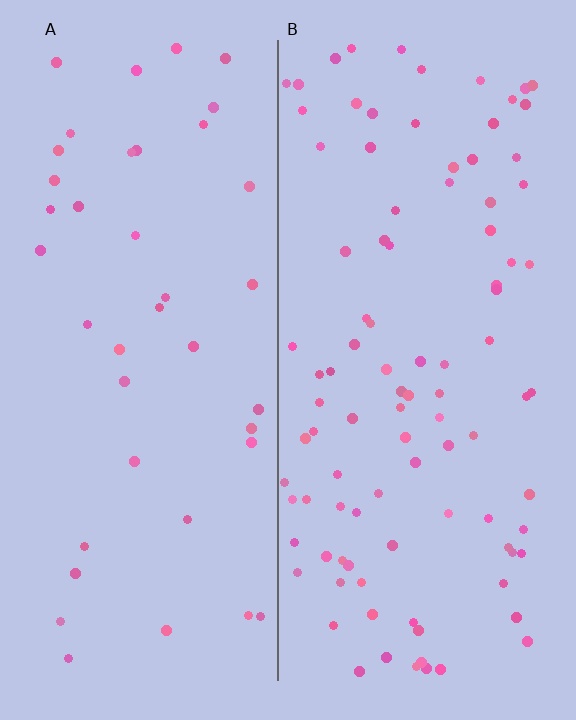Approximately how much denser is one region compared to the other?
Approximately 2.4× — region B over region A.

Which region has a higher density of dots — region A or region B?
B (the right).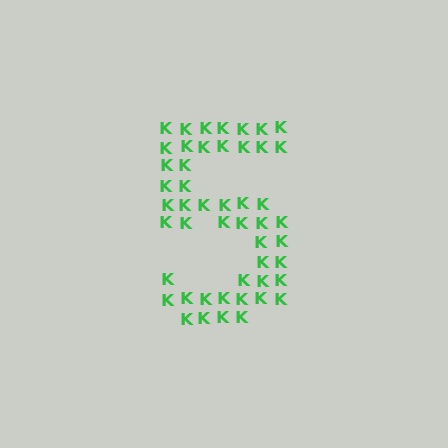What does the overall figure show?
The overall figure shows the digit 5.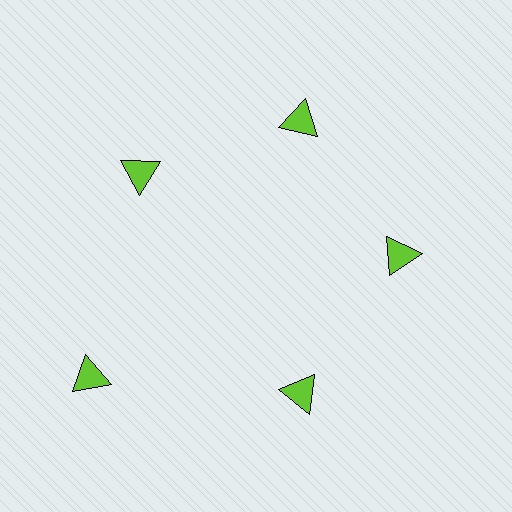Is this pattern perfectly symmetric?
No. The 5 lime triangles are arranged in a ring, but one element near the 8 o'clock position is pushed outward from the center, breaking the 5-fold rotational symmetry.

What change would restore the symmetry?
The symmetry would be restored by moving it inward, back onto the ring so that all 5 triangles sit at equal angles and equal distance from the center.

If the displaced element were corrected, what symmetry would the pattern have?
It would have 5-fold rotational symmetry — the pattern would map onto itself every 72 degrees.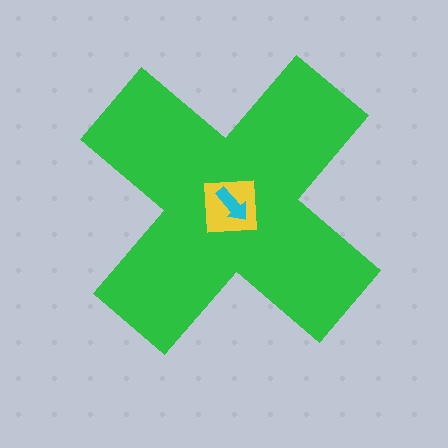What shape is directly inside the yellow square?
The cyan arrow.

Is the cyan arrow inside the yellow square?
Yes.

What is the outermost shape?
The green cross.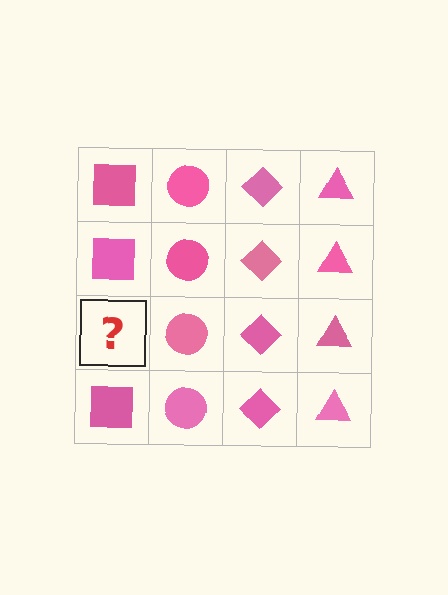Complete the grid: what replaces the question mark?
The question mark should be replaced with a pink square.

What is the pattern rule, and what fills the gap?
The rule is that each column has a consistent shape. The gap should be filled with a pink square.